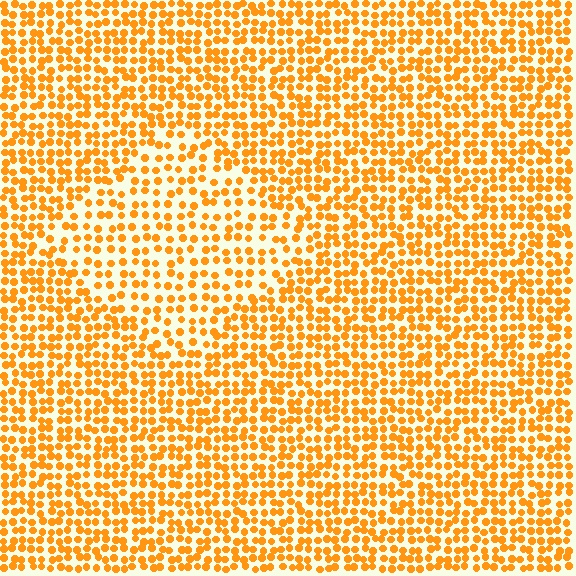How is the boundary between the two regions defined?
The boundary is defined by a change in element density (approximately 1.6x ratio). All elements are the same color, size, and shape.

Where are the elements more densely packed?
The elements are more densely packed outside the diamond boundary.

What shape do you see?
I see a diamond.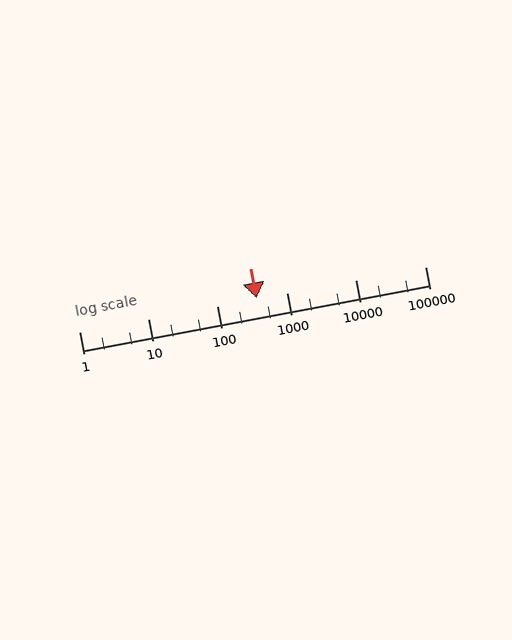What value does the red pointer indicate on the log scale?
The pointer indicates approximately 370.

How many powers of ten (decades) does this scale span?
The scale spans 5 decades, from 1 to 100000.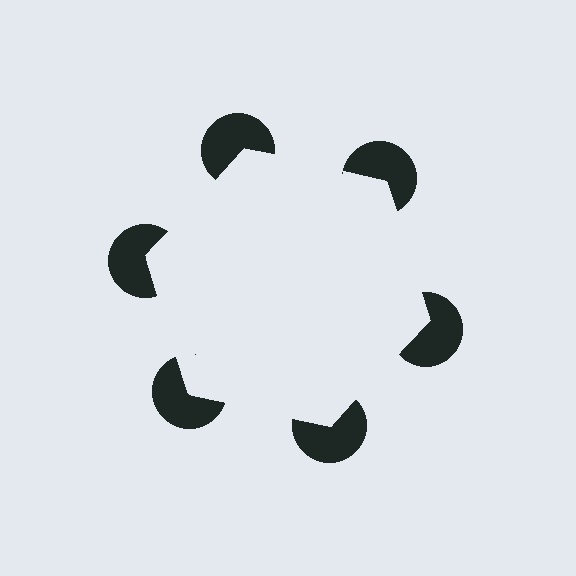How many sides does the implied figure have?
6 sides.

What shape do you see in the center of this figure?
An illusory hexagon — its edges are inferred from the aligned wedge cuts in the pac-man discs, not physically drawn.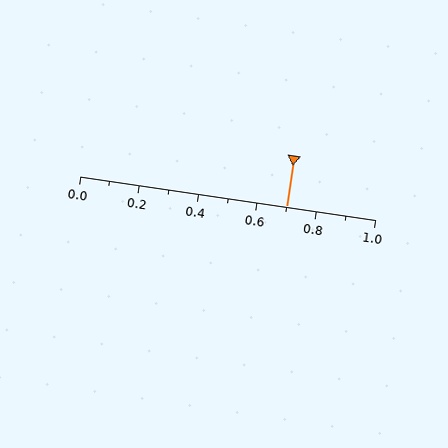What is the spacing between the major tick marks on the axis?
The major ticks are spaced 0.2 apart.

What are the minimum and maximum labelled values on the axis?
The axis runs from 0.0 to 1.0.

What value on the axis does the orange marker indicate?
The marker indicates approximately 0.7.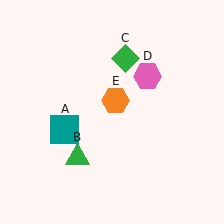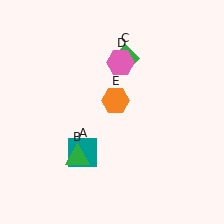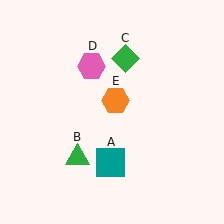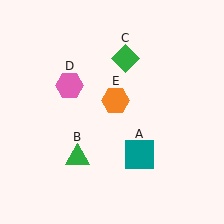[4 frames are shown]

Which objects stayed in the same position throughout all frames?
Green triangle (object B) and green diamond (object C) and orange hexagon (object E) remained stationary.